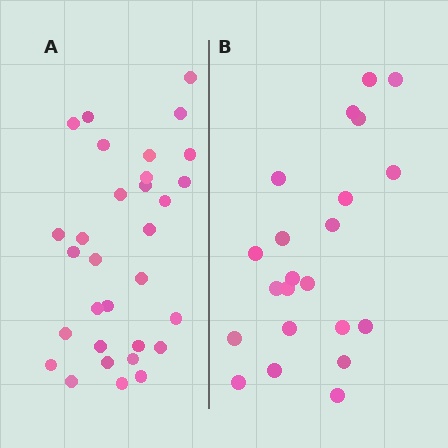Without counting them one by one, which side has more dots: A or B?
Region A (the left region) has more dots.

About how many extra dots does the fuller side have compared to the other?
Region A has roughly 8 or so more dots than region B.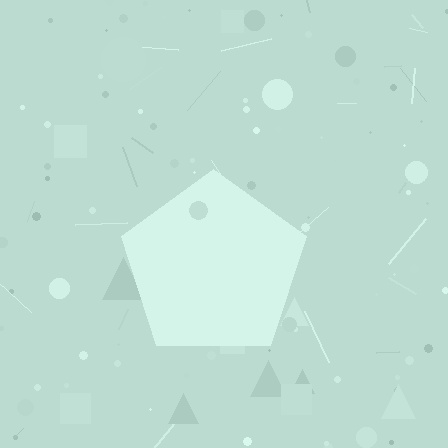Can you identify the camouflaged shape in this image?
The camouflaged shape is a pentagon.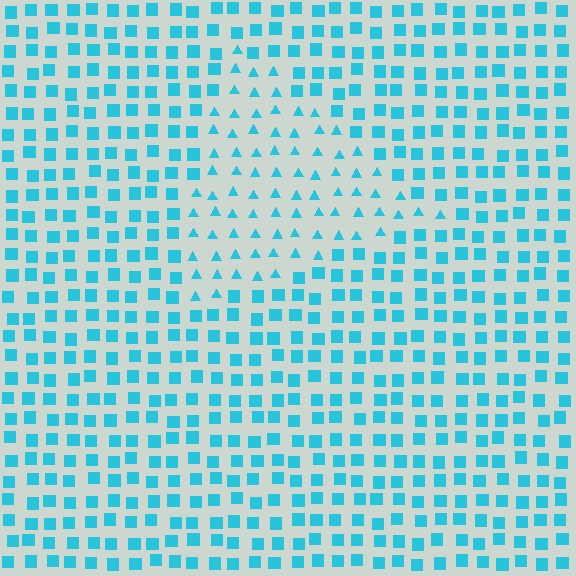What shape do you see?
I see a triangle.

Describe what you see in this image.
The image is filled with small cyan elements arranged in a uniform grid. A triangle-shaped region contains triangles, while the surrounding area contains squares. The boundary is defined purely by the change in element shape.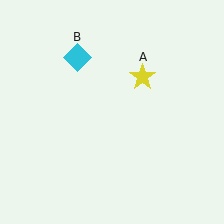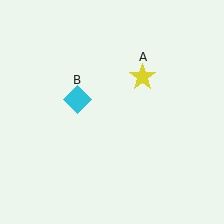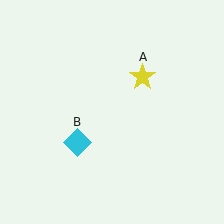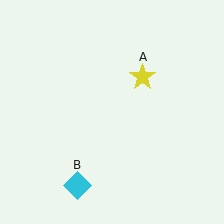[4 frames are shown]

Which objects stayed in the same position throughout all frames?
Yellow star (object A) remained stationary.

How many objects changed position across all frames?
1 object changed position: cyan diamond (object B).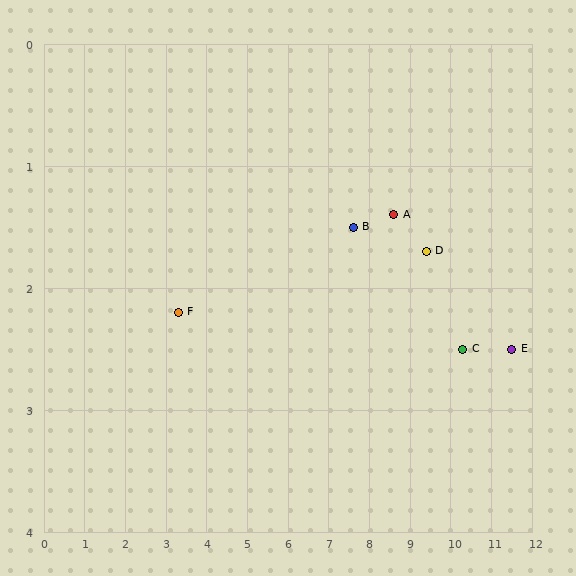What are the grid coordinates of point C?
Point C is at approximately (10.3, 2.5).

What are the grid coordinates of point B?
Point B is at approximately (7.6, 1.5).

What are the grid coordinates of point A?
Point A is at approximately (8.6, 1.4).